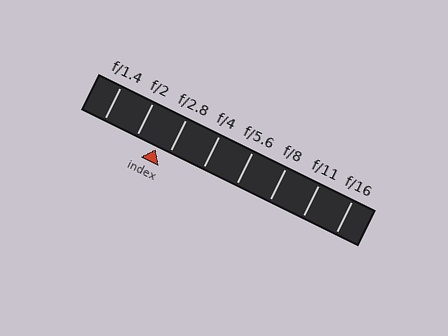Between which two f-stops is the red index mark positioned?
The index mark is between f/2 and f/2.8.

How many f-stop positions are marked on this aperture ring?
There are 8 f-stop positions marked.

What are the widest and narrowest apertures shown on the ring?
The widest aperture shown is f/1.4 and the narrowest is f/16.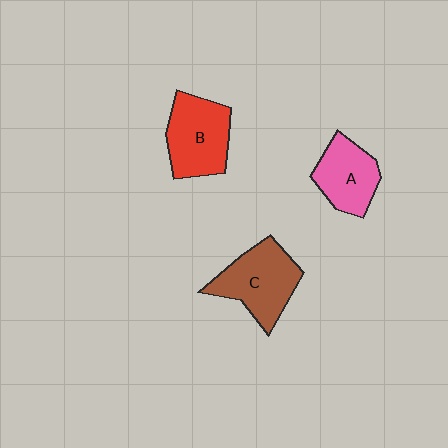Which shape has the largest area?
Shape C (brown).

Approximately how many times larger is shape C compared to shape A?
Approximately 1.3 times.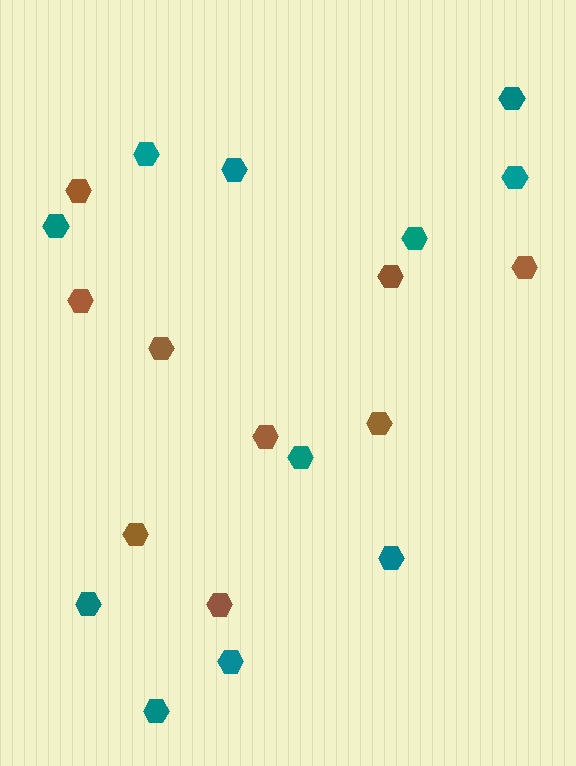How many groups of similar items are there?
There are 2 groups: one group of teal hexagons (11) and one group of brown hexagons (9).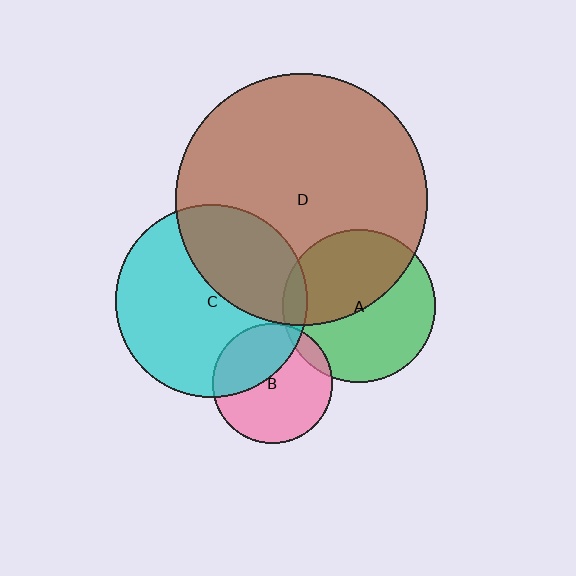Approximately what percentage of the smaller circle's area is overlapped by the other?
Approximately 10%.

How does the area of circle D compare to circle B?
Approximately 4.4 times.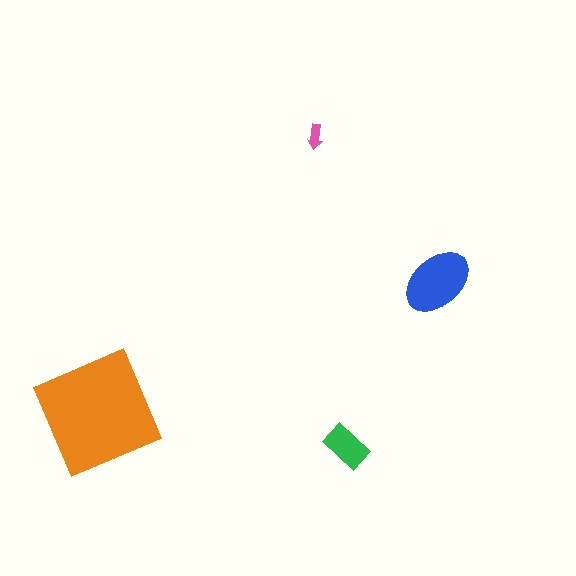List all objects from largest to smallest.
The orange square, the blue ellipse, the green rectangle, the pink arrow.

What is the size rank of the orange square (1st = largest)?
1st.